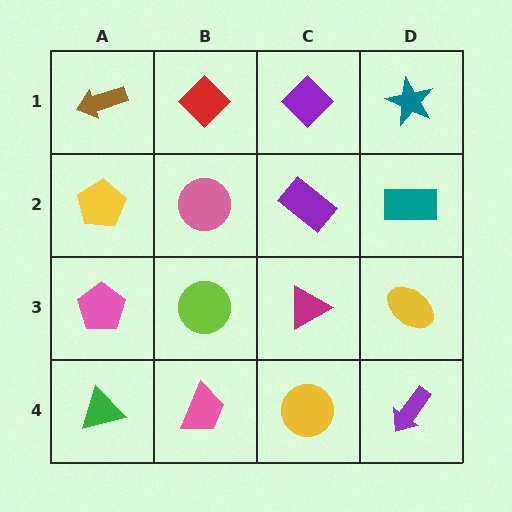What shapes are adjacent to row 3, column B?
A pink circle (row 2, column B), a pink trapezoid (row 4, column B), a pink pentagon (row 3, column A), a magenta triangle (row 3, column C).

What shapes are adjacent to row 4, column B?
A lime circle (row 3, column B), a green triangle (row 4, column A), a yellow circle (row 4, column C).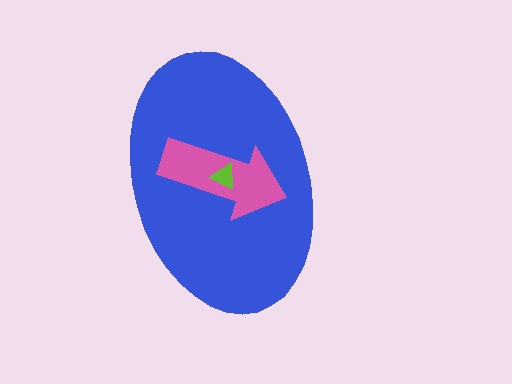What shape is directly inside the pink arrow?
The lime triangle.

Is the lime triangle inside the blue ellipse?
Yes.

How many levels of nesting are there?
3.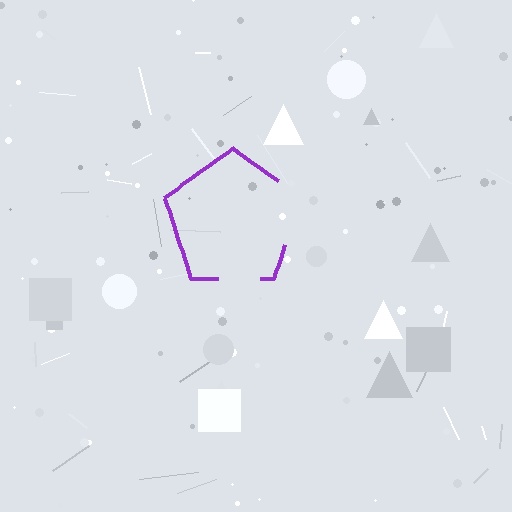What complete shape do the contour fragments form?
The contour fragments form a pentagon.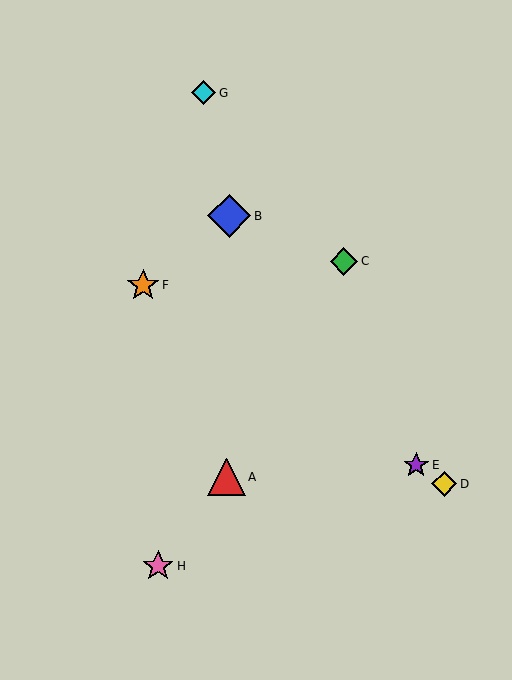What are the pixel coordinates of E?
Object E is at (416, 465).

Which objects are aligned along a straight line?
Objects D, E, F are aligned along a straight line.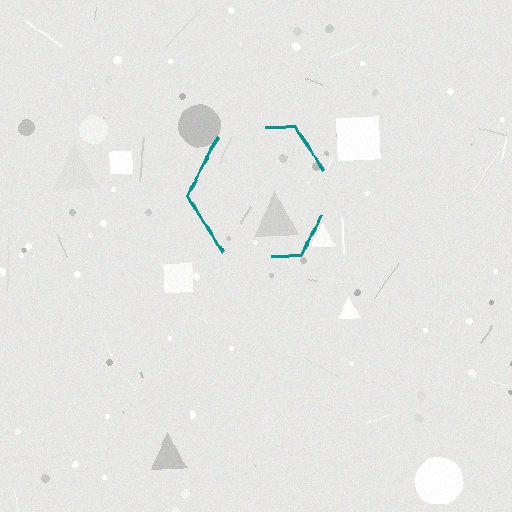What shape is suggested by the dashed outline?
The dashed outline suggests a hexagon.